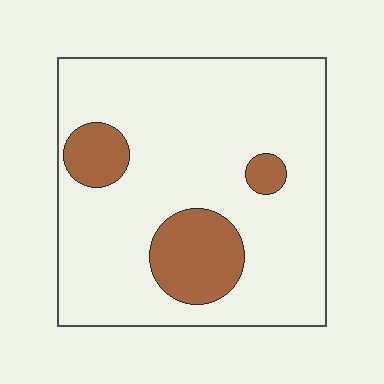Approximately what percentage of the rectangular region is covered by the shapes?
Approximately 15%.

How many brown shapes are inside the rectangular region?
3.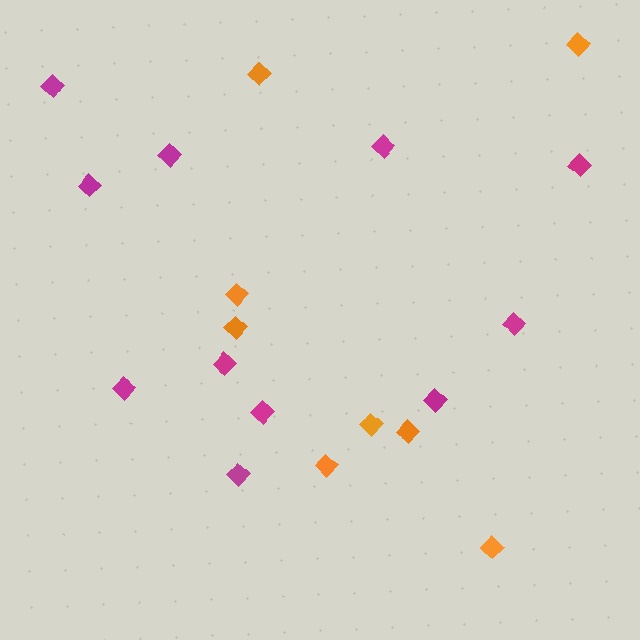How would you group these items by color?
There are 2 groups: one group of orange diamonds (8) and one group of magenta diamonds (11).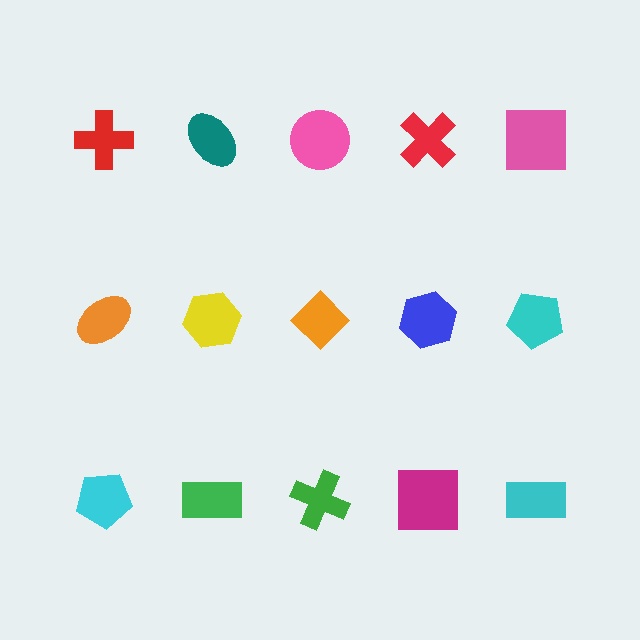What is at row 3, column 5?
A cyan rectangle.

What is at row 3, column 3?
A green cross.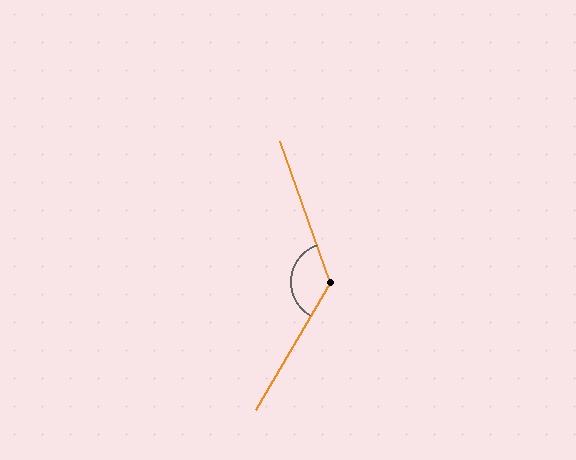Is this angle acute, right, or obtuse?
It is obtuse.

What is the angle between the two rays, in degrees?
Approximately 130 degrees.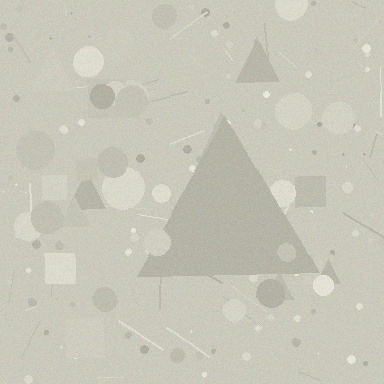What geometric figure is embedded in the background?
A triangle is embedded in the background.